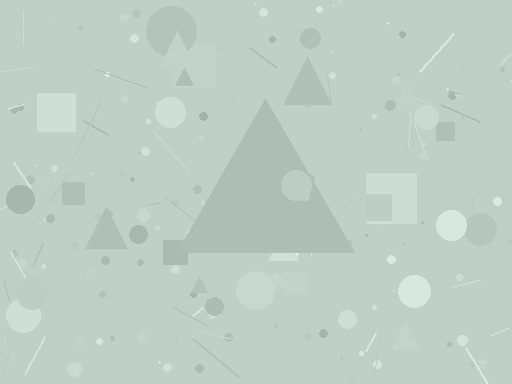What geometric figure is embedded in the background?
A triangle is embedded in the background.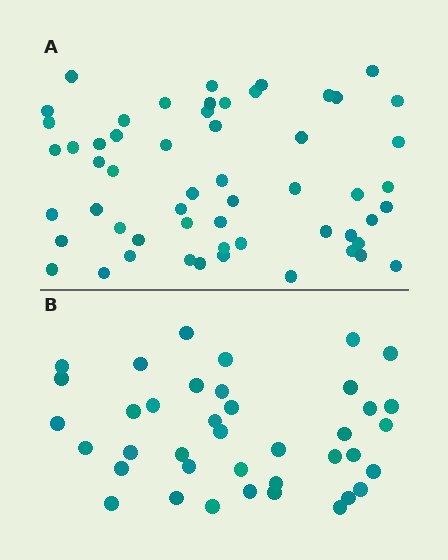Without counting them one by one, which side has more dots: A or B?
Region A (the top region) has more dots.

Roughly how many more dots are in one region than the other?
Region A has approximately 15 more dots than region B.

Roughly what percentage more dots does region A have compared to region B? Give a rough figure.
About 45% more.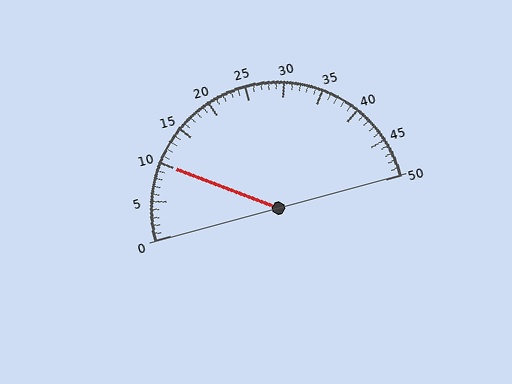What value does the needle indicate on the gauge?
The needle indicates approximately 10.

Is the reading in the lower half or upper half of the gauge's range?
The reading is in the lower half of the range (0 to 50).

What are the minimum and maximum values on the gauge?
The gauge ranges from 0 to 50.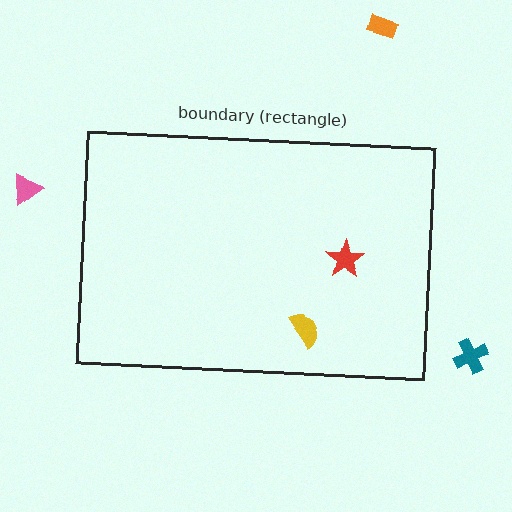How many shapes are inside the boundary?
2 inside, 3 outside.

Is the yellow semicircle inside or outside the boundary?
Inside.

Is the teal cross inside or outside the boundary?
Outside.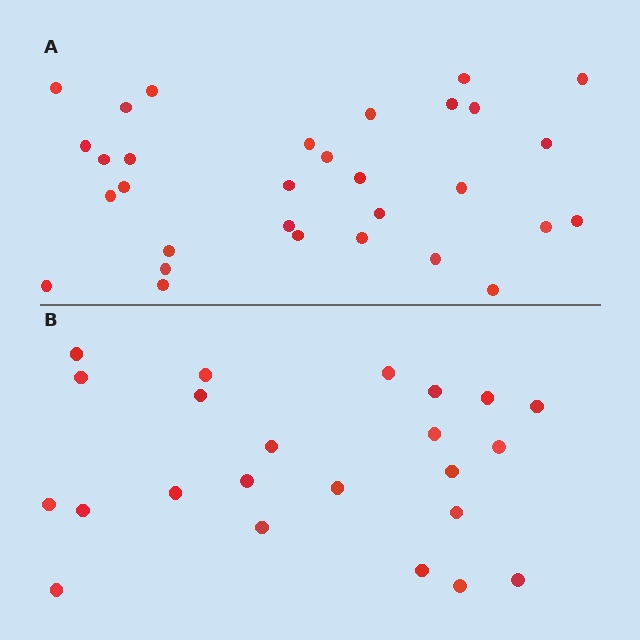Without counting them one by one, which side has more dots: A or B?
Region A (the top region) has more dots.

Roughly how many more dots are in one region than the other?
Region A has roughly 8 or so more dots than region B.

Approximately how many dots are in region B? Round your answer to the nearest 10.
About 20 dots. (The exact count is 23, which rounds to 20.)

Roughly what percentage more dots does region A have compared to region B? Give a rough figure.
About 35% more.